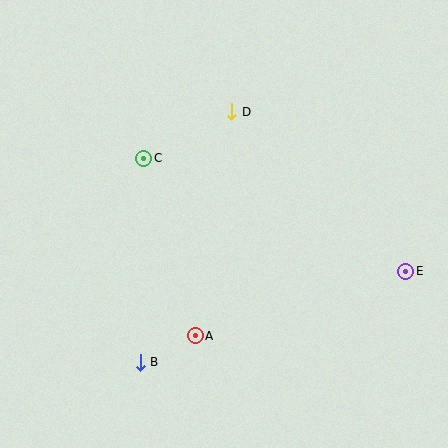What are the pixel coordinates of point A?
Point A is at (195, 336).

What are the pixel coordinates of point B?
Point B is at (140, 362).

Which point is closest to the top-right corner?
Point D is closest to the top-right corner.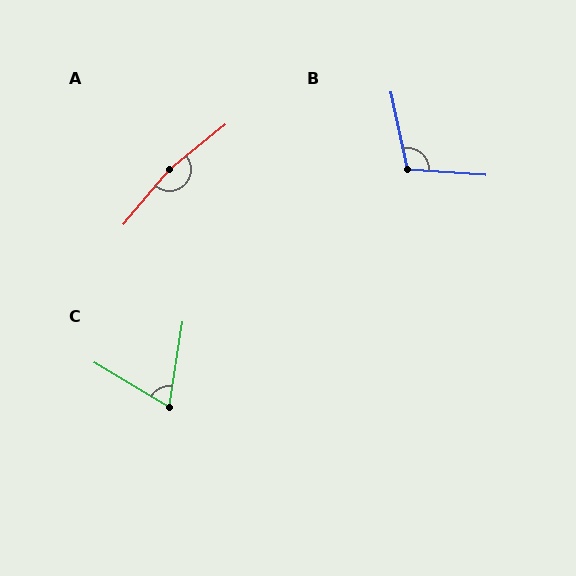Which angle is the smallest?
C, at approximately 68 degrees.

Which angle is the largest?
A, at approximately 169 degrees.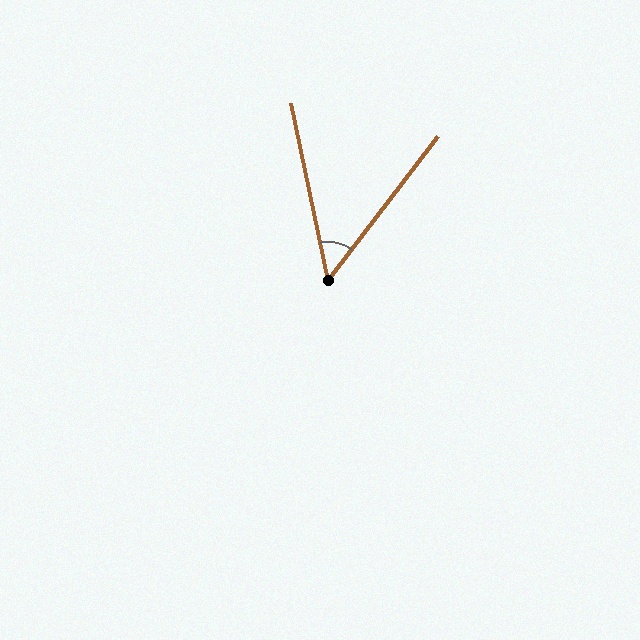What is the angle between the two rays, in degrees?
Approximately 49 degrees.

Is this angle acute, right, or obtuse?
It is acute.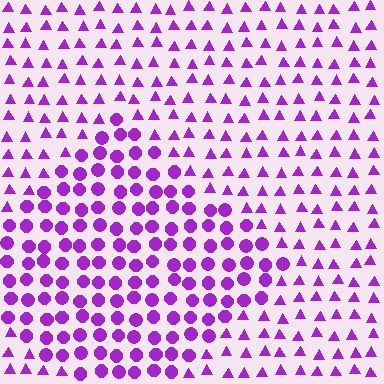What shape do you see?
I see a diamond.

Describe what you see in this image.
The image is filled with small purple elements arranged in a uniform grid. A diamond-shaped region contains circles, while the surrounding area contains triangles. The boundary is defined purely by the change in element shape.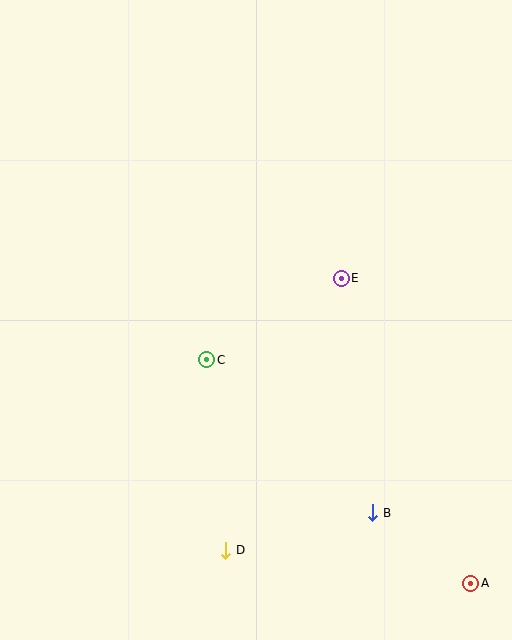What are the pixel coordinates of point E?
Point E is at (341, 278).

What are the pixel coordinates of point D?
Point D is at (226, 550).